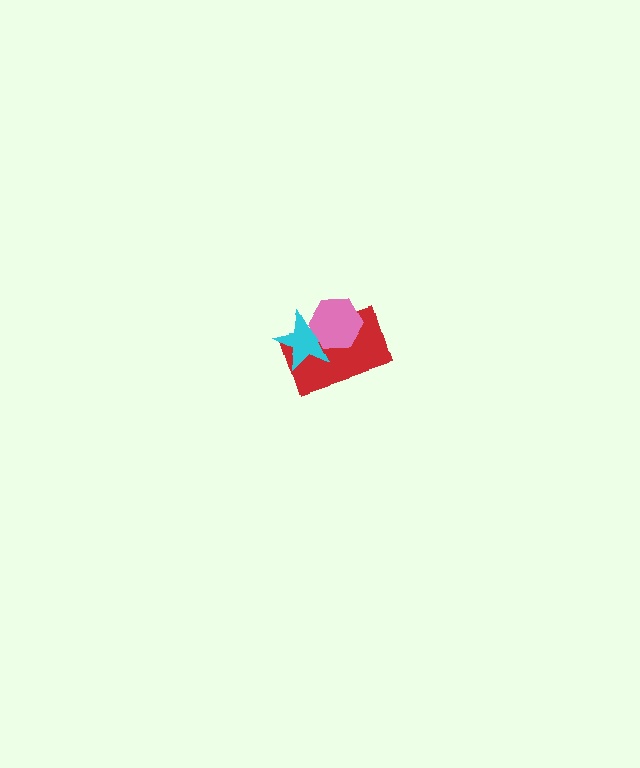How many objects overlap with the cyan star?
2 objects overlap with the cyan star.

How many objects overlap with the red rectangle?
2 objects overlap with the red rectangle.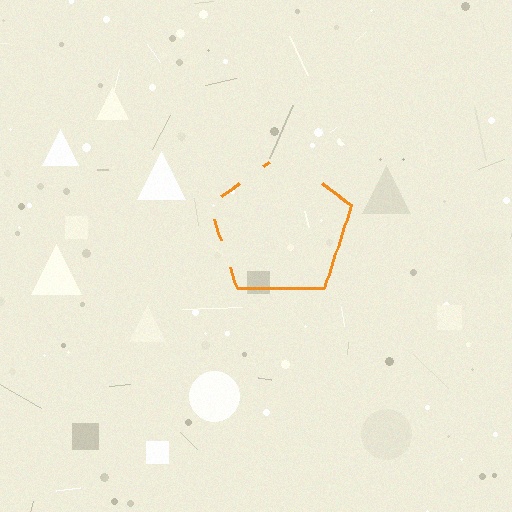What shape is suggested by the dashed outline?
The dashed outline suggests a pentagon.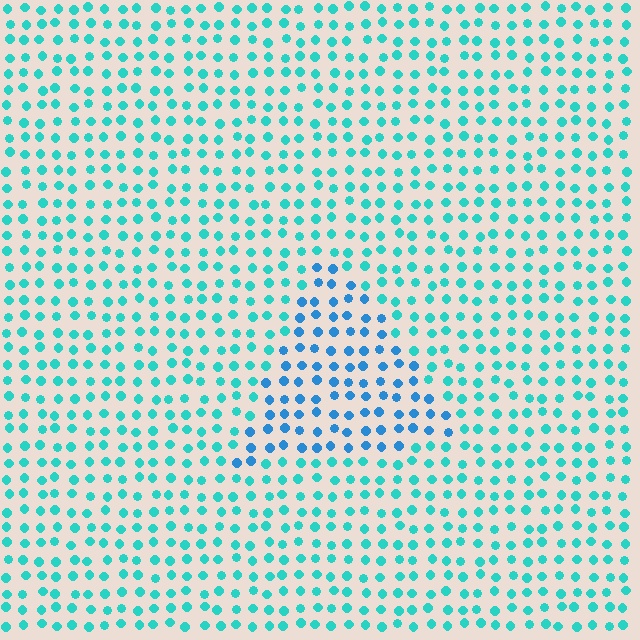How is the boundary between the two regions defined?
The boundary is defined purely by a slight shift in hue (about 31 degrees). Spacing, size, and orientation are identical on both sides.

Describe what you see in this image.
The image is filled with small cyan elements in a uniform arrangement. A triangle-shaped region is visible where the elements are tinted to a slightly different hue, forming a subtle color boundary.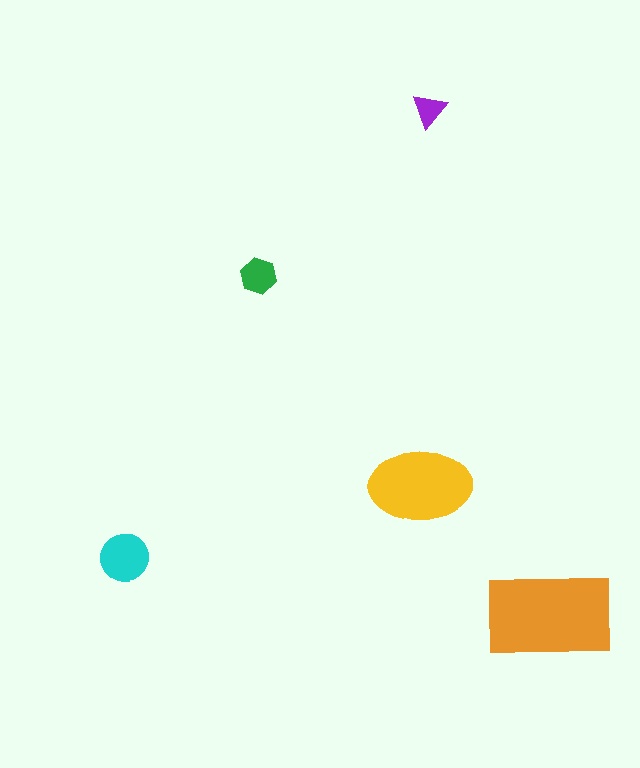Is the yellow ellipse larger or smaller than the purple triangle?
Larger.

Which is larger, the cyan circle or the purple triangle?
The cyan circle.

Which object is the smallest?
The purple triangle.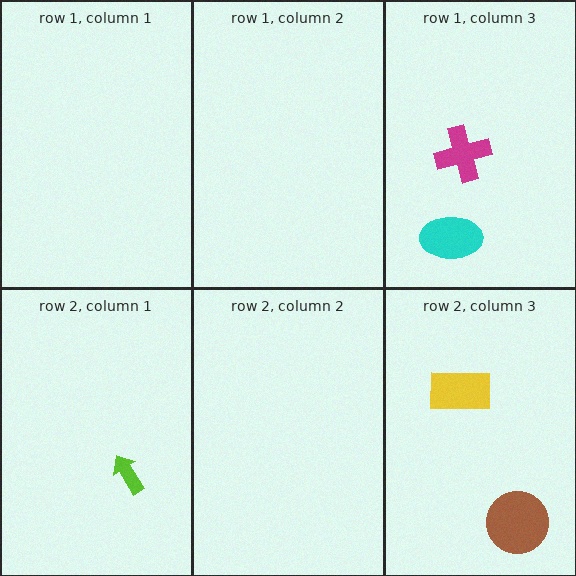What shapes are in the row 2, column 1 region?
The lime arrow.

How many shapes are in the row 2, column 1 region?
1.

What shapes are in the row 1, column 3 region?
The cyan ellipse, the magenta cross.